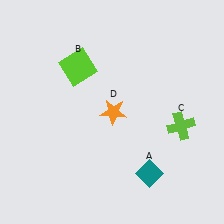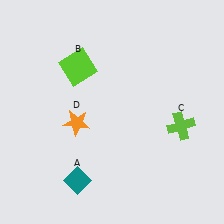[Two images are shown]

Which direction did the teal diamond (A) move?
The teal diamond (A) moved left.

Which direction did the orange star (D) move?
The orange star (D) moved left.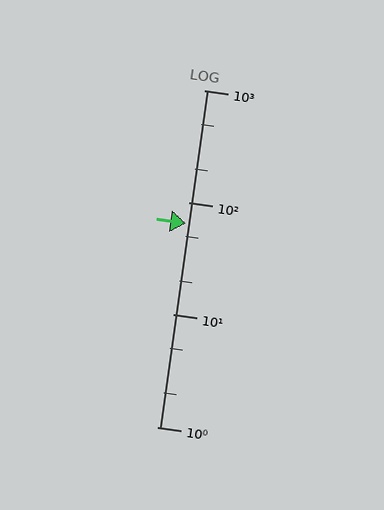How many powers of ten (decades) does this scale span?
The scale spans 3 decades, from 1 to 1000.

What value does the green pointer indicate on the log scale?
The pointer indicates approximately 65.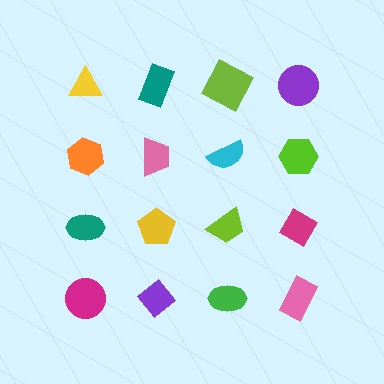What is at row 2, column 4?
A lime hexagon.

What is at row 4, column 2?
A purple diamond.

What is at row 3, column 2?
A yellow pentagon.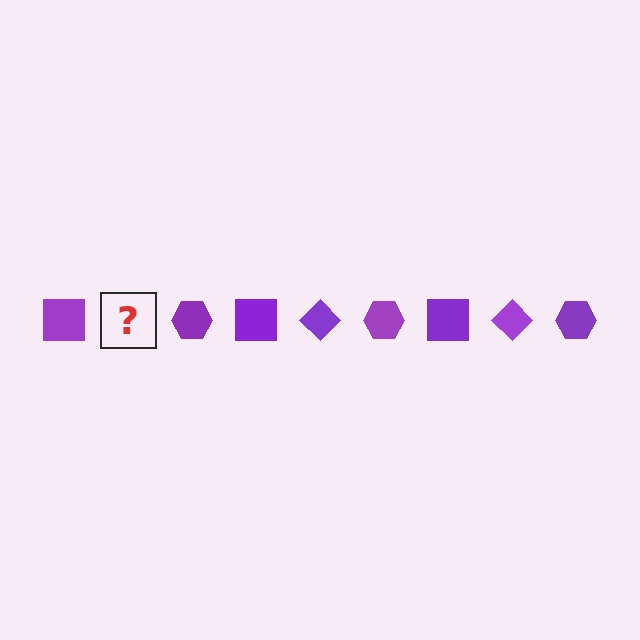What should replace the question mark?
The question mark should be replaced with a purple diamond.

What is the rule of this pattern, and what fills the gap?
The rule is that the pattern cycles through square, diamond, hexagon shapes in purple. The gap should be filled with a purple diamond.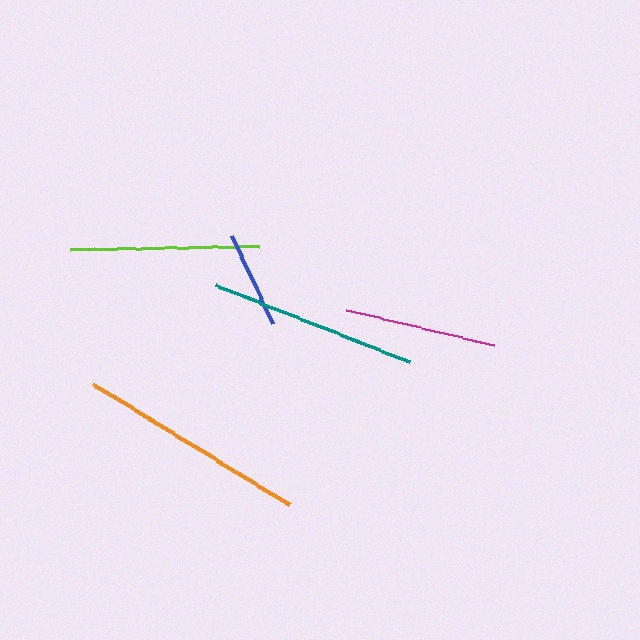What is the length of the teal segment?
The teal segment is approximately 209 pixels long.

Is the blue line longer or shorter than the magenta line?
The magenta line is longer than the blue line.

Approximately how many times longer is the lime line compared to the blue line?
The lime line is approximately 2.0 times the length of the blue line.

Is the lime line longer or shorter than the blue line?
The lime line is longer than the blue line.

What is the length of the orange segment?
The orange segment is approximately 231 pixels long.